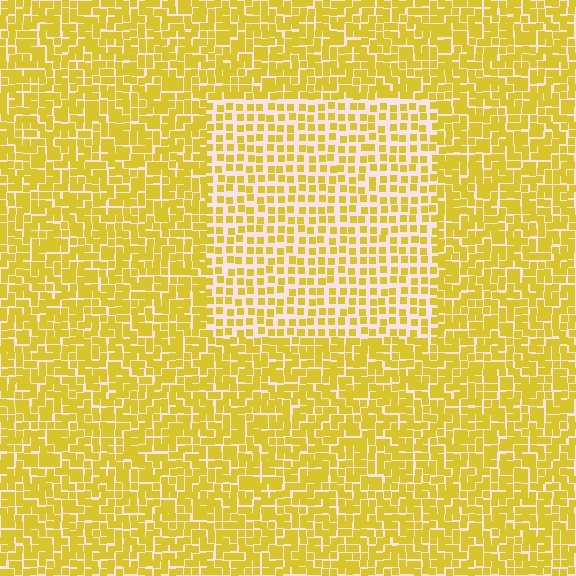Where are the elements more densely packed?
The elements are more densely packed outside the rectangle boundary.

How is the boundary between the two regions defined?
The boundary is defined by a change in element density (approximately 1.8x ratio). All elements are the same color, size, and shape.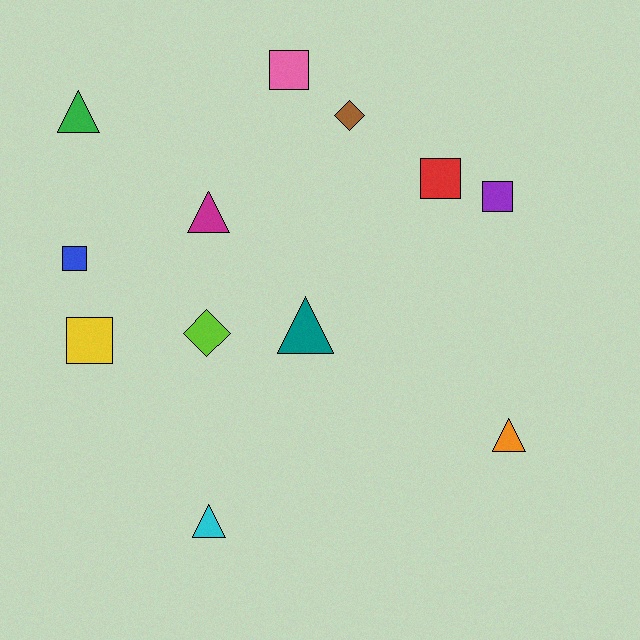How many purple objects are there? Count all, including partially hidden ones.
There is 1 purple object.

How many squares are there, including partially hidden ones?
There are 5 squares.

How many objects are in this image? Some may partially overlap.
There are 12 objects.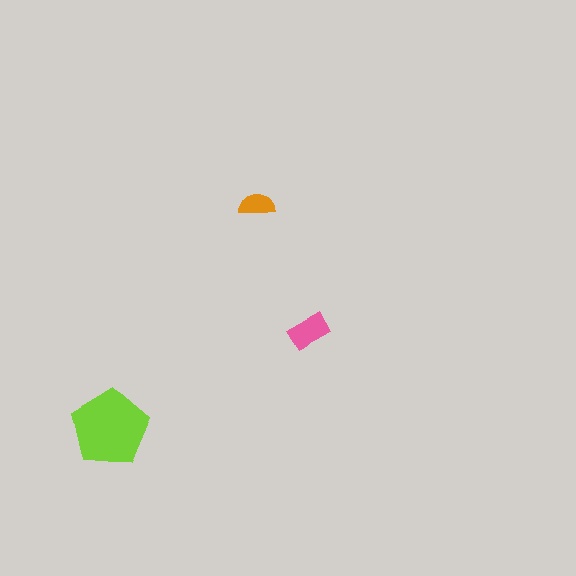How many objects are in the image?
There are 3 objects in the image.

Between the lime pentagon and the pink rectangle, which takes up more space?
The lime pentagon.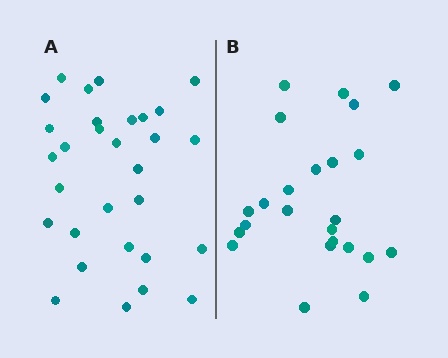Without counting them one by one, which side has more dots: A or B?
Region A (the left region) has more dots.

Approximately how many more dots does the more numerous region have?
Region A has about 6 more dots than region B.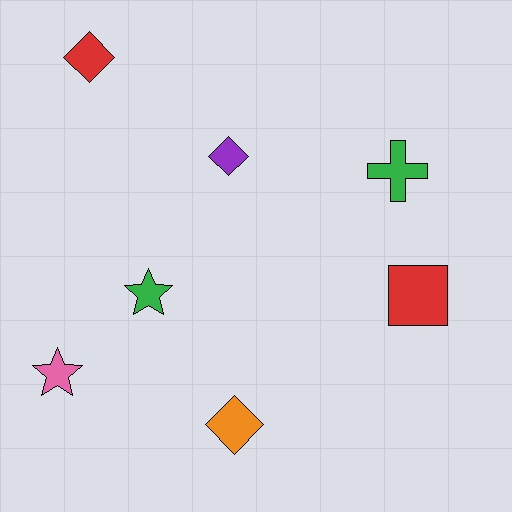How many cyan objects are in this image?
There are no cyan objects.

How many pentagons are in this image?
There are no pentagons.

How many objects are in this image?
There are 7 objects.